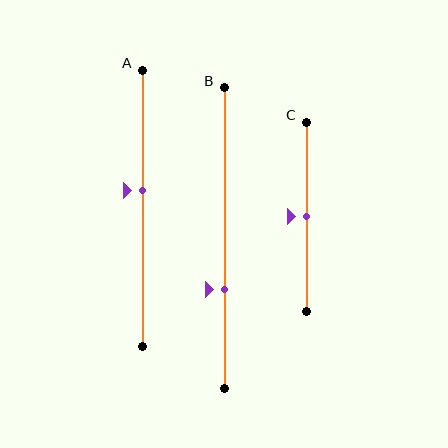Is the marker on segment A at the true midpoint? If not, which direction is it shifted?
No, the marker on segment A is shifted upward by about 6% of the segment length.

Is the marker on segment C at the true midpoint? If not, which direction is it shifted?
Yes, the marker on segment C is at the true midpoint.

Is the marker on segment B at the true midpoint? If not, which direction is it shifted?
No, the marker on segment B is shifted downward by about 17% of the segment length.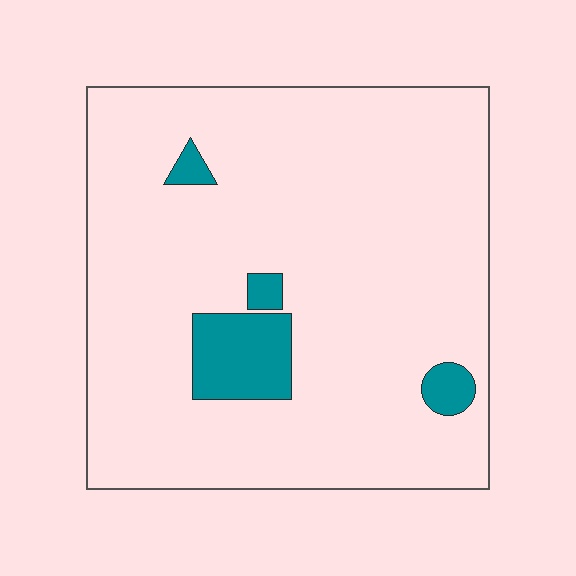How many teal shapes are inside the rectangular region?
4.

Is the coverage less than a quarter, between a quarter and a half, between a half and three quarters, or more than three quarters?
Less than a quarter.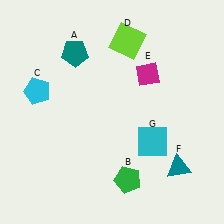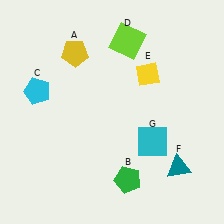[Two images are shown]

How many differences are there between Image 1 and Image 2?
There are 2 differences between the two images.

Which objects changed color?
A changed from teal to yellow. E changed from magenta to yellow.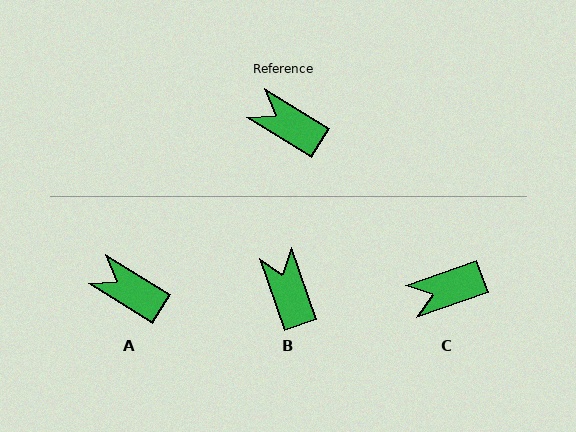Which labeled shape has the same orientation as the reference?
A.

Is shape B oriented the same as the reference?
No, it is off by about 39 degrees.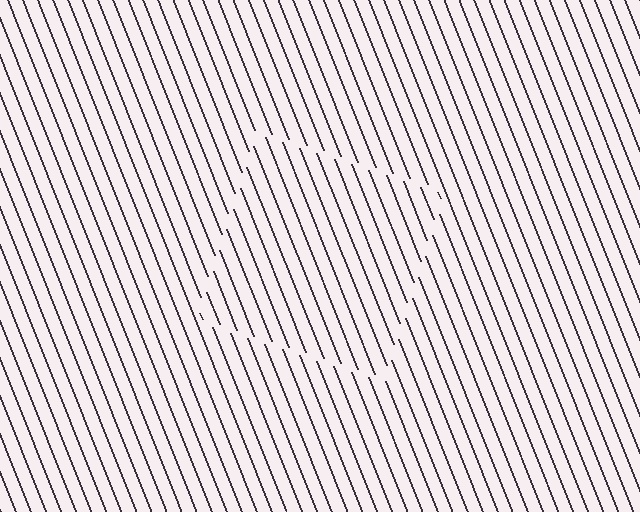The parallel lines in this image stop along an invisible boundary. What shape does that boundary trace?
An illusory square. The interior of the shape contains the same grating, shifted by half a period — the contour is defined by the phase discontinuity where line-ends from the inner and outer gratings abut.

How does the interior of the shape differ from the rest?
The interior of the shape contains the same grating, shifted by half a period — the contour is defined by the phase discontinuity where line-ends from the inner and outer gratings abut.